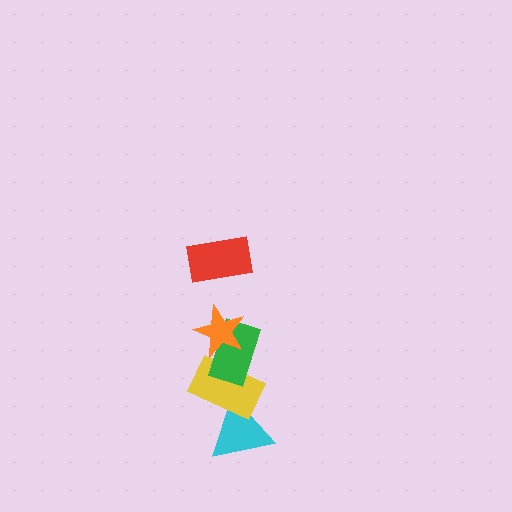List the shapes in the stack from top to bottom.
From top to bottom: the red rectangle, the orange star, the green rectangle, the yellow rectangle, the cyan triangle.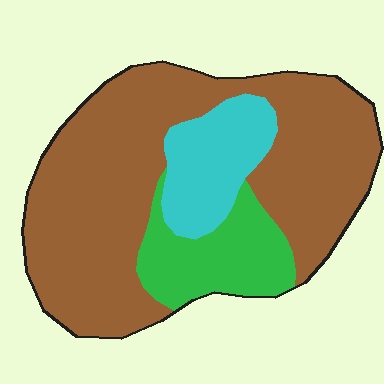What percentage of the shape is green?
Green takes up less than a sixth of the shape.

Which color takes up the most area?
Brown, at roughly 70%.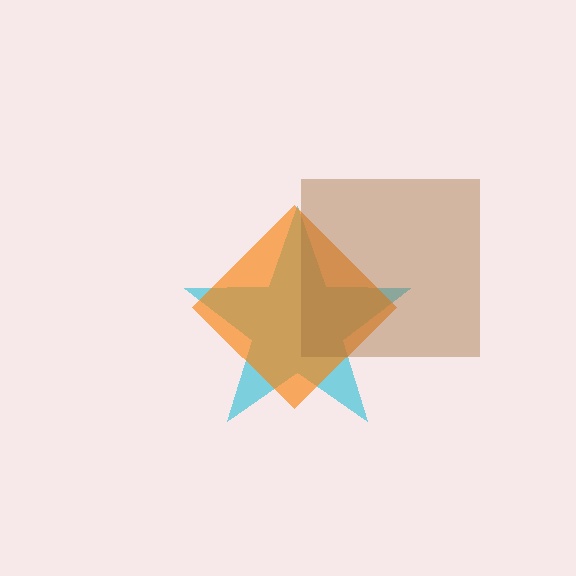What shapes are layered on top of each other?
The layered shapes are: a cyan star, an orange diamond, a brown square.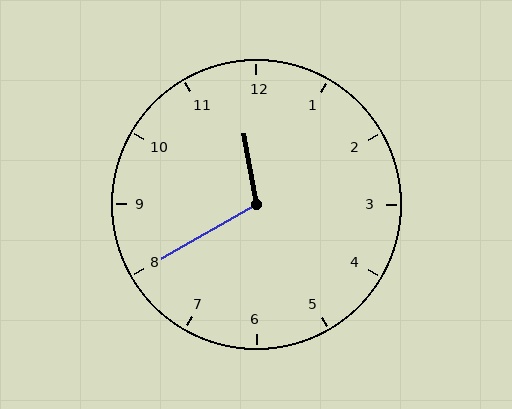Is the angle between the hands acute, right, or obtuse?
It is obtuse.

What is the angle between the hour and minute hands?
Approximately 110 degrees.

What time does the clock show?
11:40.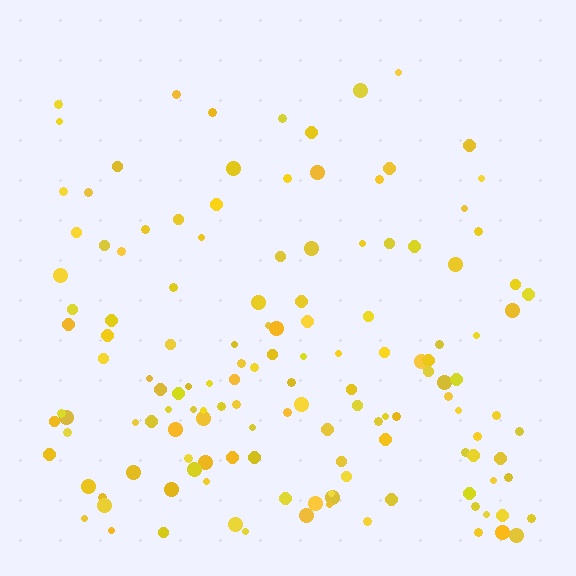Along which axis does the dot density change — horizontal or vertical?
Vertical.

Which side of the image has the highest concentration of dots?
The bottom.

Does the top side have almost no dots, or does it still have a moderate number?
Still a moderate number, just noticeably fewer than the bottom.